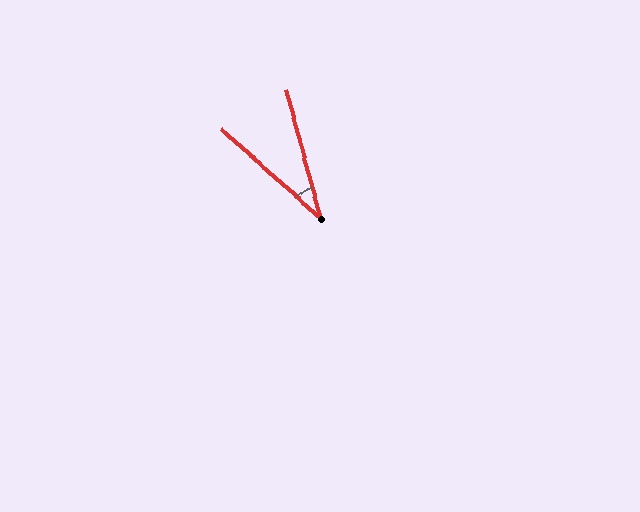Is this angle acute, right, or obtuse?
It is acute.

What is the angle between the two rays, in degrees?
Approximately 33 degrees.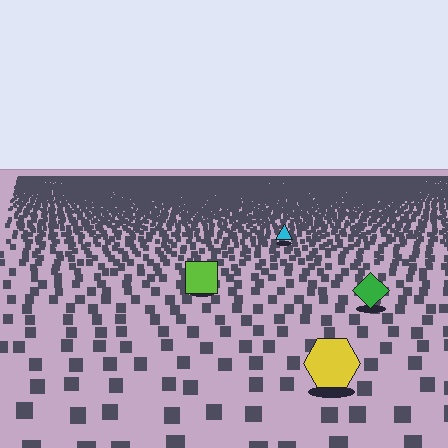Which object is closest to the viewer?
The yellow hexagon is closest. The texture marks near it are larger and more spread out.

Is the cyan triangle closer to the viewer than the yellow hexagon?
No. The yellow hexagon is closer — you can tell from the texture gradient: the ground texture is coarser near it.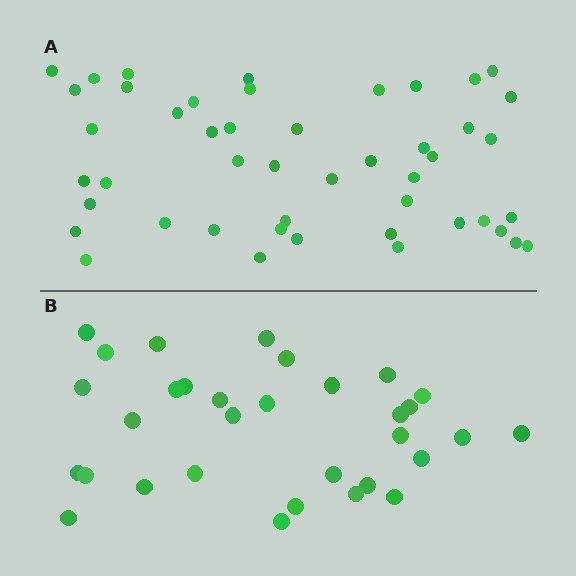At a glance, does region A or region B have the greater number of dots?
Region A (the top region) has more dots.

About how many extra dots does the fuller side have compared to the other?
Region A has approximately 15 more dots than region B.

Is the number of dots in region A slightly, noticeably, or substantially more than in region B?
Region A has substantially more. The ratio is roughly 1.5 to 1.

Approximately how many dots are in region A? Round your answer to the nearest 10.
About 50 dots. (The exact count is 47, which rounds to 50.)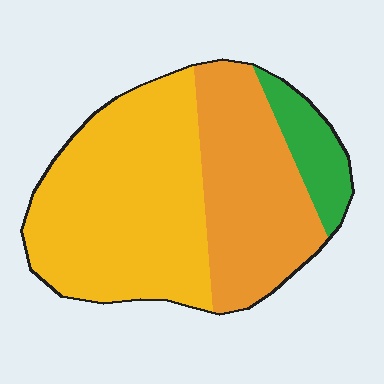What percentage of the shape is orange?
Orange covers roughly 35% of the shape.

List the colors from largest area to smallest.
From largest to smallest: yellow, orange, green.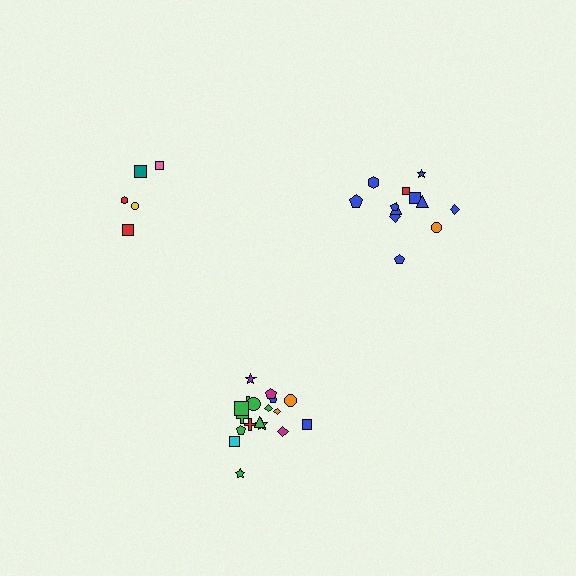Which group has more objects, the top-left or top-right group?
The top-right group.